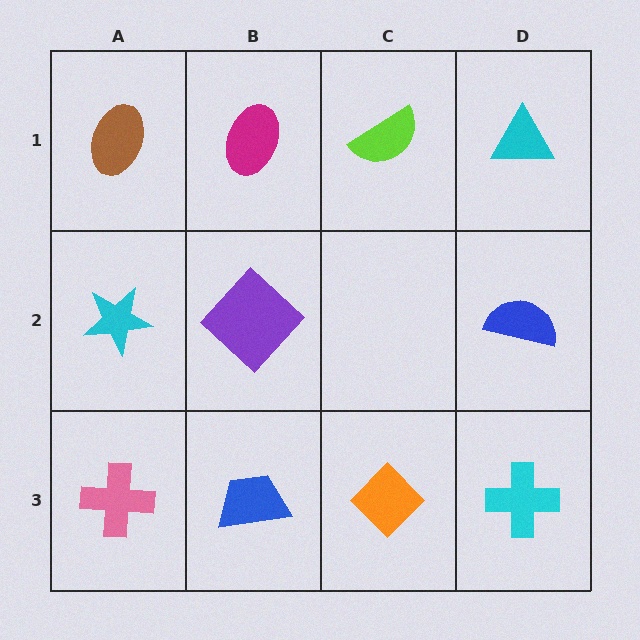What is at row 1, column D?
A cyan triangle.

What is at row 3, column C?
An orange diamond.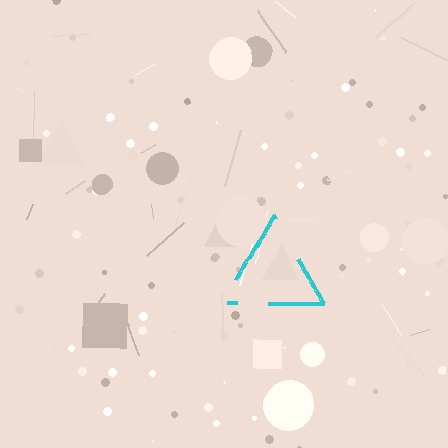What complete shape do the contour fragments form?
The contour fragments form a triangle.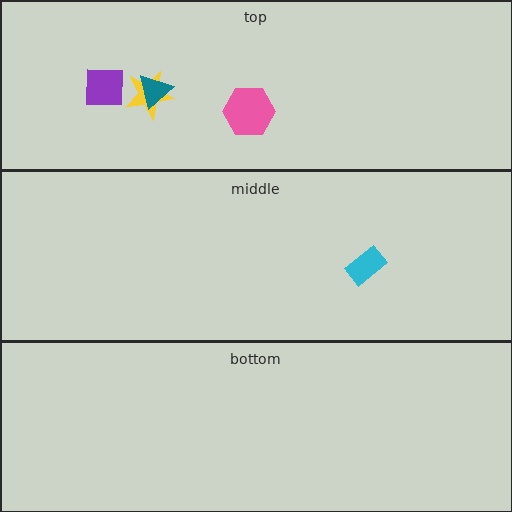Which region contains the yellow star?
The top region.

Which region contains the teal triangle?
The top region.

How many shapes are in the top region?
4.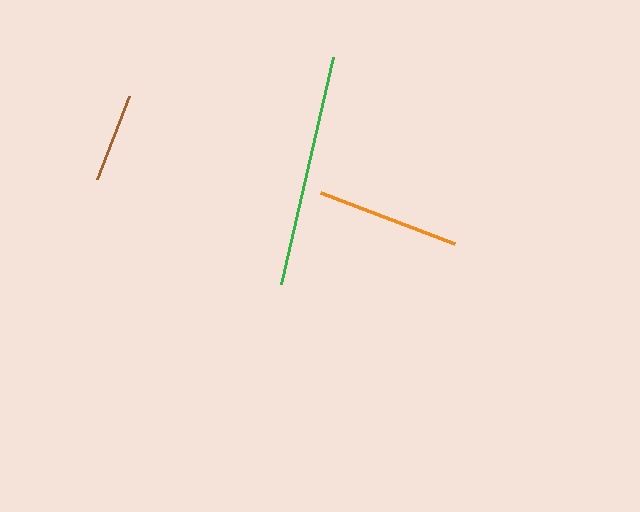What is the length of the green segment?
The green segment is approximately 234 pixels long.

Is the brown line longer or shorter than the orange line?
The orange line is longer than the brown line.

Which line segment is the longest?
The green line is the longest at approximately 234 pixels.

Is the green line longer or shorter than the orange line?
The green line is longer than the orange line.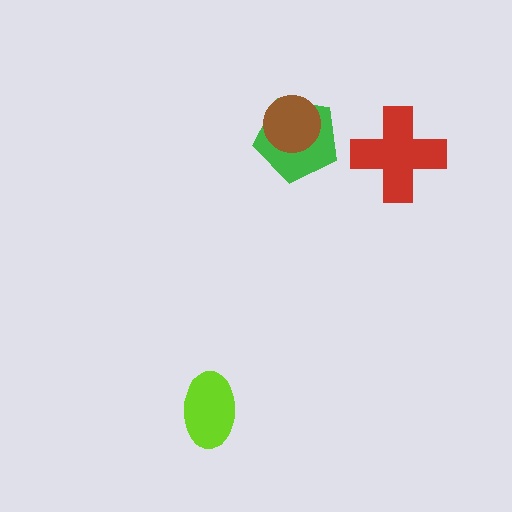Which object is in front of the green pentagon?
The brown circle is in front of the green pentagon.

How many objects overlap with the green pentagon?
1 object overlaps with the green pentagon.